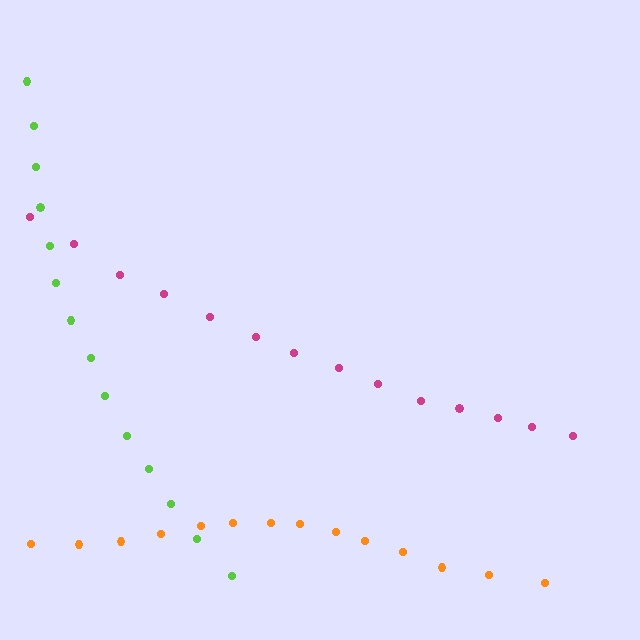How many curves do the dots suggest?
There are 3 distinct paths.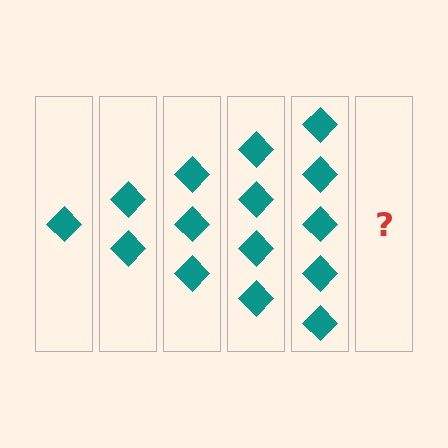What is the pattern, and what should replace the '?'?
The pattern is that each step adds one more diamond. The '?' should be 6 diamonds.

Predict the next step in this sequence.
The next step is 6 diamonds.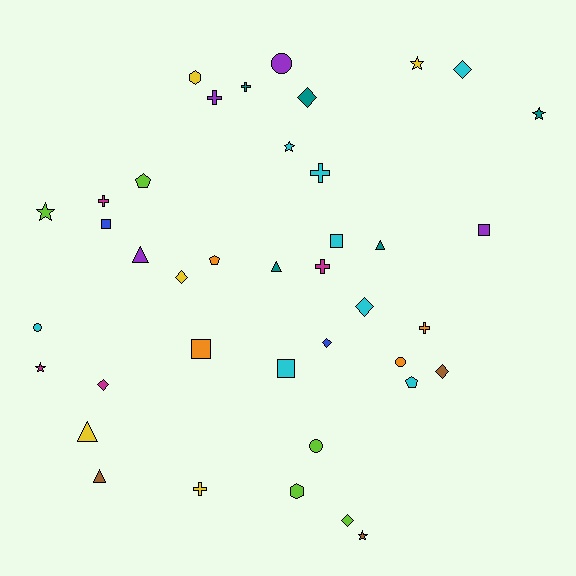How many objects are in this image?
There are 40 objects.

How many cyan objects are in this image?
There are 8 cyan objects.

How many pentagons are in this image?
There are 3 pentagons.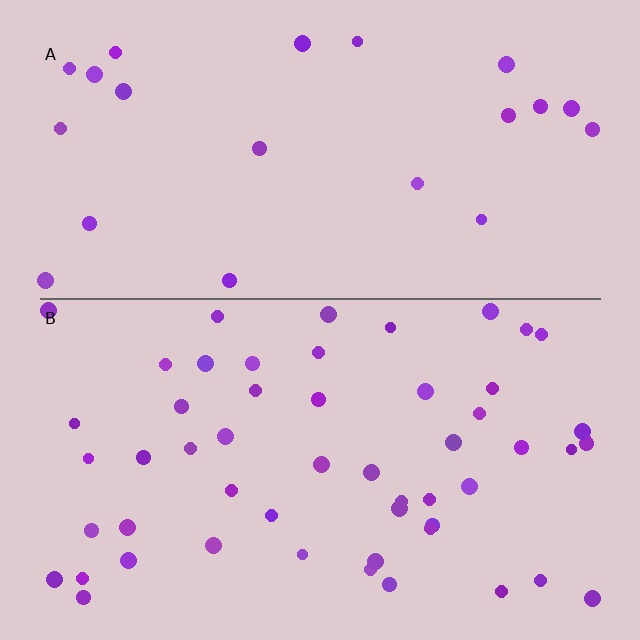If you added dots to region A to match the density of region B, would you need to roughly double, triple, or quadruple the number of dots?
Approximately double.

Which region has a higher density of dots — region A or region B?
B (the bottom).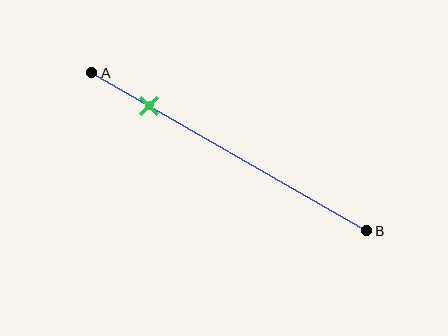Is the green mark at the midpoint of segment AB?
No, the mark is at about 20% from A, not at the 50% midpoint.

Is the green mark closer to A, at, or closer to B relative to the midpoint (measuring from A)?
The green mark is closer to point A than the midpoint of segment AB.